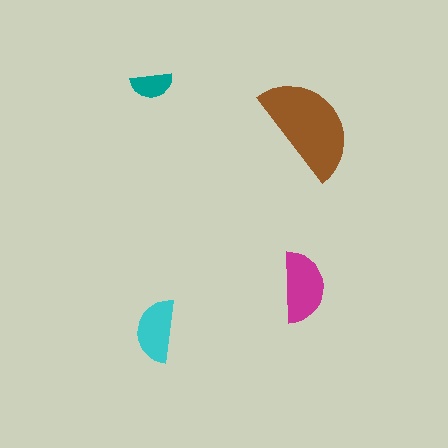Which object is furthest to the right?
The brown semicircle is rightmost.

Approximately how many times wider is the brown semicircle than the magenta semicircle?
About 1.5 times wider.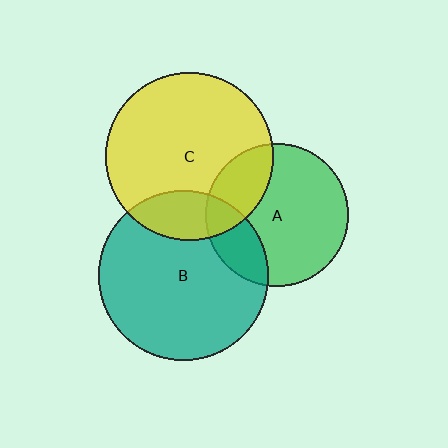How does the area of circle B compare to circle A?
Approximately 1.4 times.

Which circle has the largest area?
Circle B (teal).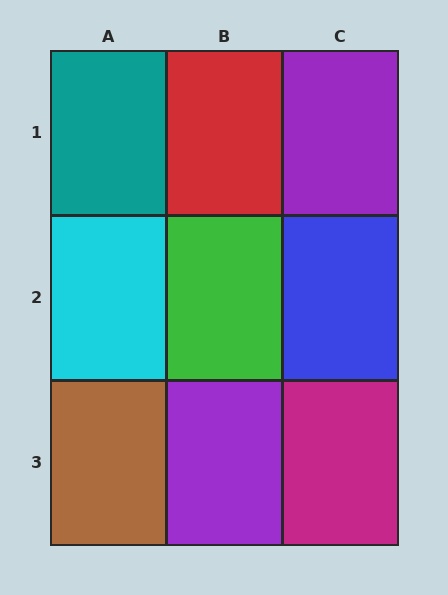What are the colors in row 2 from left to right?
Cyan, green, blue.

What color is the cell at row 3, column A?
Brown.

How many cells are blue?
1 cell is blue.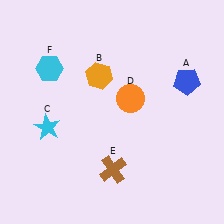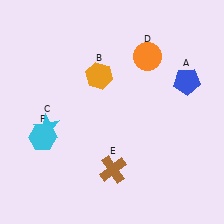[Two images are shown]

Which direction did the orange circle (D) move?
The orange circle (D) moved up.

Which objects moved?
The objects that moved are: the orange circle (D), the cyan hexagon (F).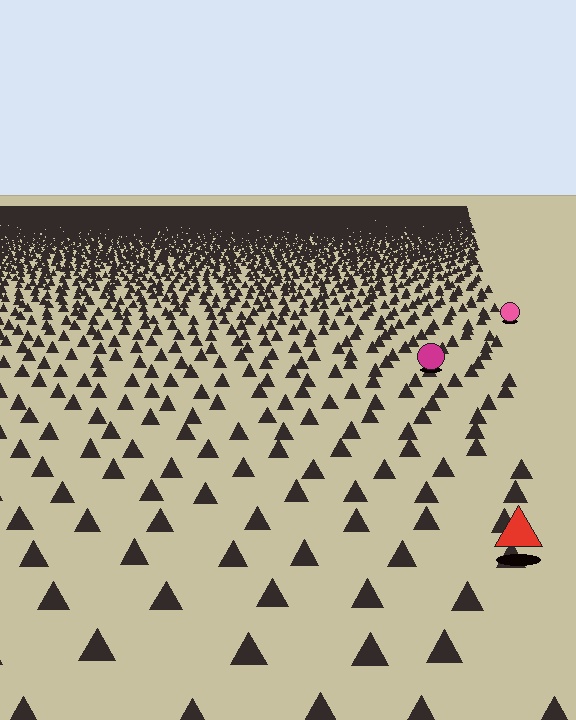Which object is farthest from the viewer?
The pink circle is farthest from the viewer. It appears smaller and the ground texture around it is denser.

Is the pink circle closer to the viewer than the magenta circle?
No. The magenta circle is closer — you can tell from the texture gradient: the ground texture is coarser near it.